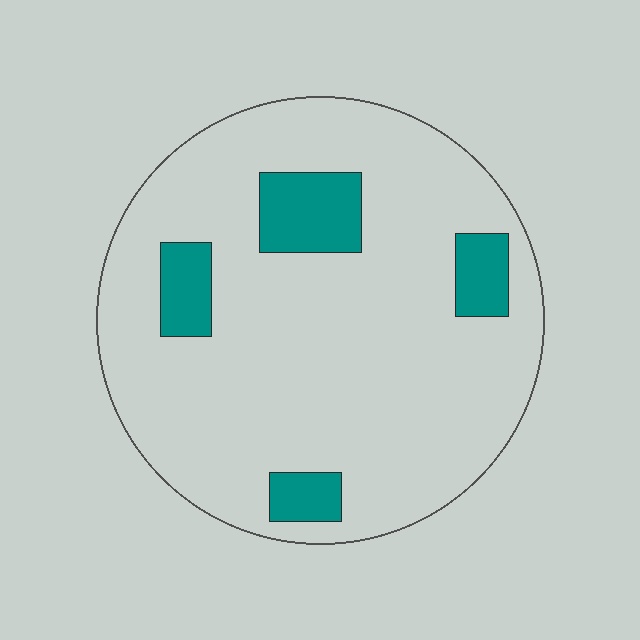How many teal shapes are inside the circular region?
4.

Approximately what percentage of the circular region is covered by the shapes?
Approximately 15%.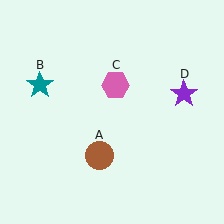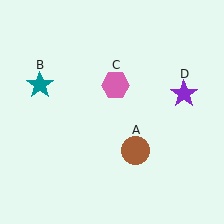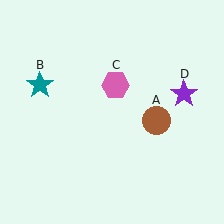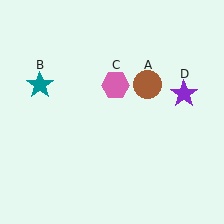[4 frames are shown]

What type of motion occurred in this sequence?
The brown circle (object A) rotated counterclockwise around the center of the scene.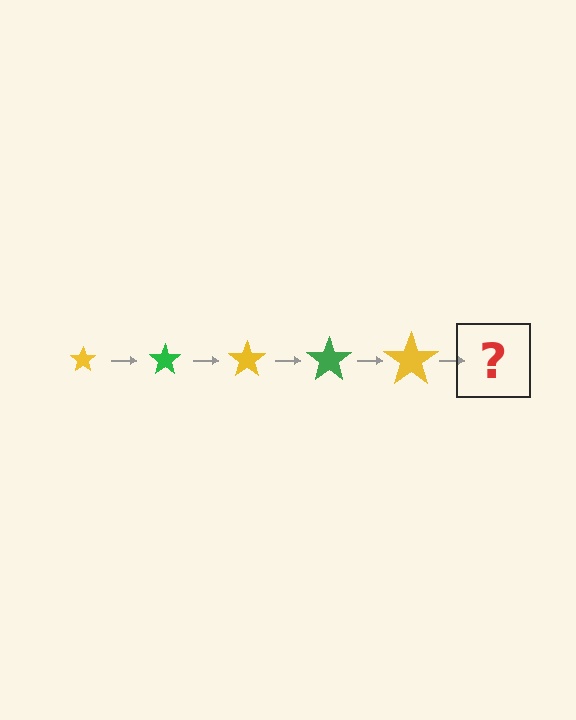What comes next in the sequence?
The next element should be a green star, larger than the previous one.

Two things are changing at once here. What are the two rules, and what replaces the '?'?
The two rules are that the star grows larger each step and the color cycles through yellow and green. The '?' should be a green star, larger than the previous one.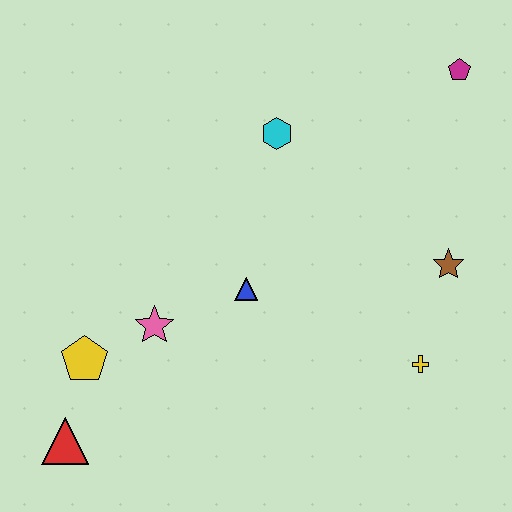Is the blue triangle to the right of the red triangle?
Yes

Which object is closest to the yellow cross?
The brown star is closest to the yellow cross.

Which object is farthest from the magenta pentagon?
The red triangle is farthest from the magenta pentagon.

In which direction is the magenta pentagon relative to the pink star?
The magenta pentagon is to the right of the pink star.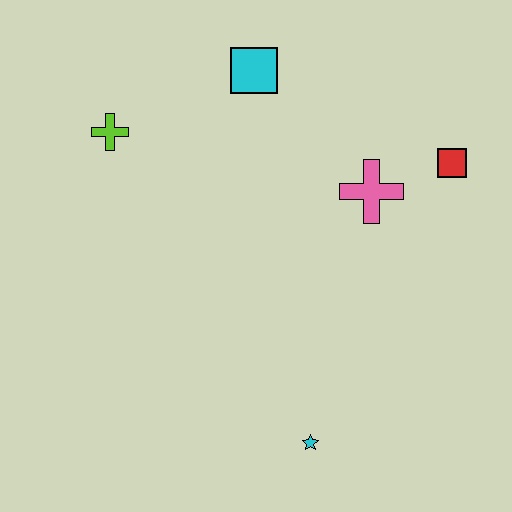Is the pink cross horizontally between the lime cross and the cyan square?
No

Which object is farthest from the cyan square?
The cyan star is farthest from the cyan square.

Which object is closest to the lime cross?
The cyan square is closest to the lime cross.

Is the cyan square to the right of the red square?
No